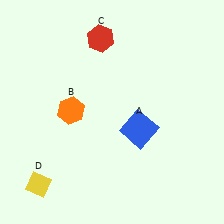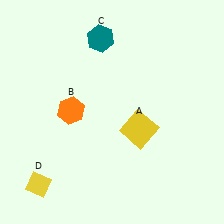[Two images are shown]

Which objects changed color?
A changed from blue to yellow. C changed from red to teal.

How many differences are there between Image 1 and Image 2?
There are 2 differences between the two images.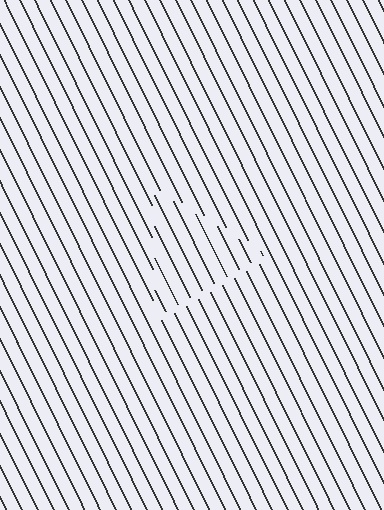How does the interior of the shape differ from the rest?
The interior of the shape contains the same grating, shifted by half a period — the contour is defined by the phase discontinuity where line-ends from the inner and outer gratings abut.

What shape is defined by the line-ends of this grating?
An illusory triangle. The interior of the shape contains the same grating, shifted by half a period — the contour is defined by the phase discontinuity where line-ends from the inner and outer gratings abut.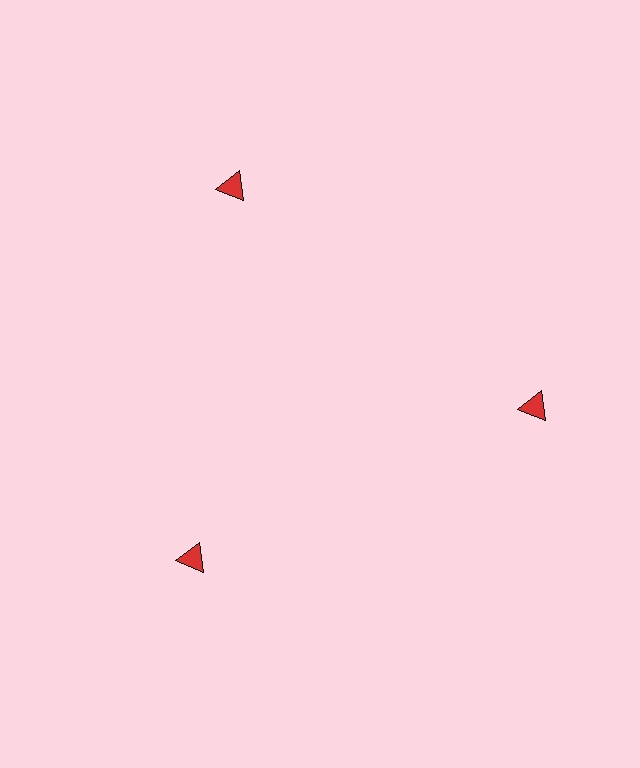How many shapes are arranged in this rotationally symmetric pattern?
There are 3 shapes, arranged in 3 groups of 1.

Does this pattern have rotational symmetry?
Yes, this pattern has 3-fold rotational symmetry. It looks the same after rotating 120 degrees around the center.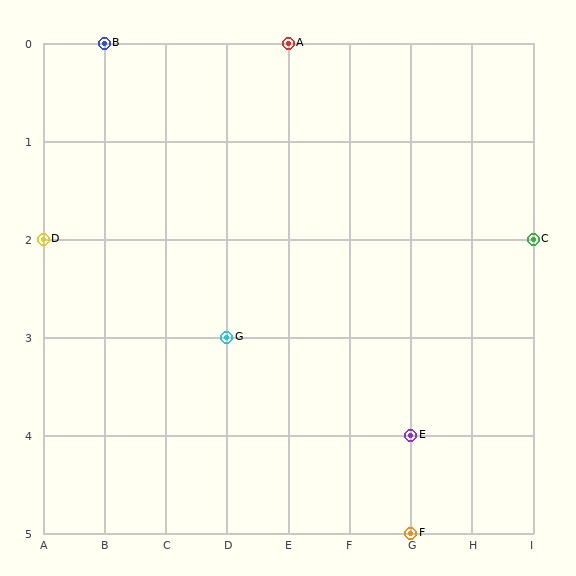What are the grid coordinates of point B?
Point B is at grid coordinates (B, 0).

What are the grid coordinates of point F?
Point F is at grid coordinates (G, 5).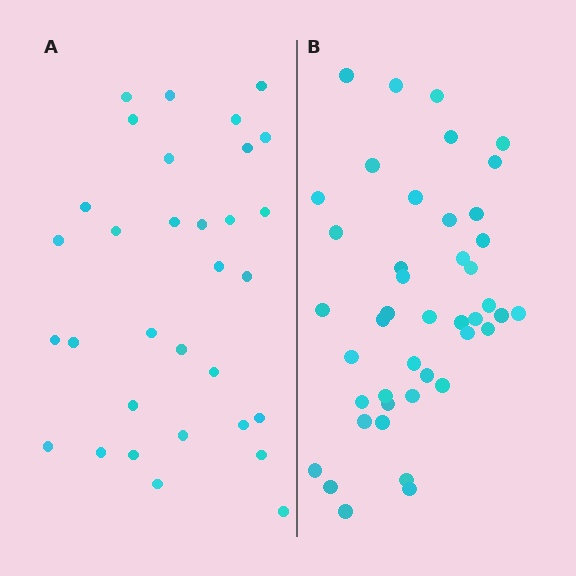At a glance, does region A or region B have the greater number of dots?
Region B (the right region) has more dots.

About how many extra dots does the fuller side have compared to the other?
Region B has roughly 12 or so more dots than region A.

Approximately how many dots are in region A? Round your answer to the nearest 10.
About 30 dots. (The exact count is 32, which rounds to 30.)